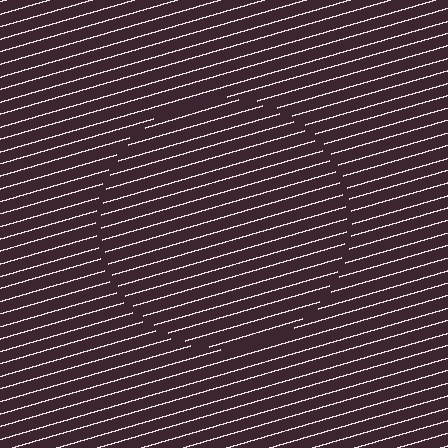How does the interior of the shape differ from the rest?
The interior of the shape contains the same grating, shifted by half a period — the contour is defined by the phase discontinuity where line-ends from the inner and outer gratings abut.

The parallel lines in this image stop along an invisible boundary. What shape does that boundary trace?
An illusory circle. The interior of the shape contains the same grating, shifted by half a period — the contour is defined by the phase discontinuity where line-ends from the inner and outer gratings abut.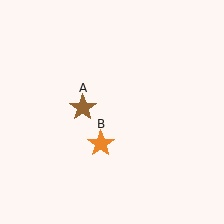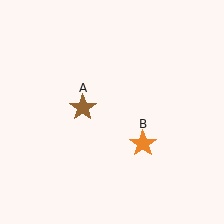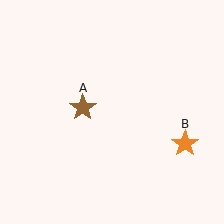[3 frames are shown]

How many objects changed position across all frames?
1 object changed position: orange star (object B).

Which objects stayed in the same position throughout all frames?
Brown star (object A) remained stationary.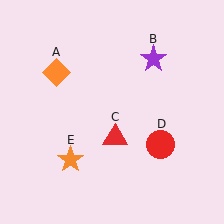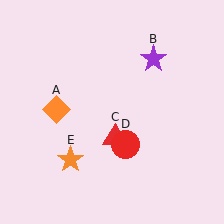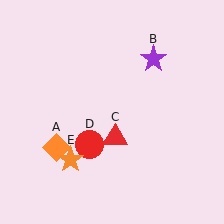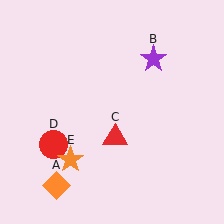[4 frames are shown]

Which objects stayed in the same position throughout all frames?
Purple star (object B) and red triangle (object C) and orange star (object E) remained stationary.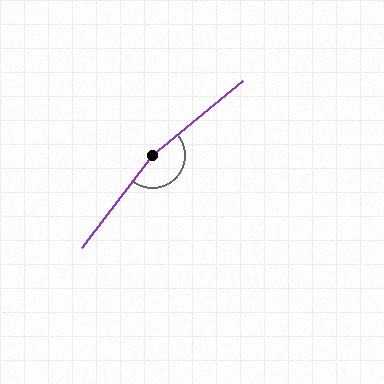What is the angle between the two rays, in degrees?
Approximately 167 degrees.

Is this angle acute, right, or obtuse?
It is obtuse.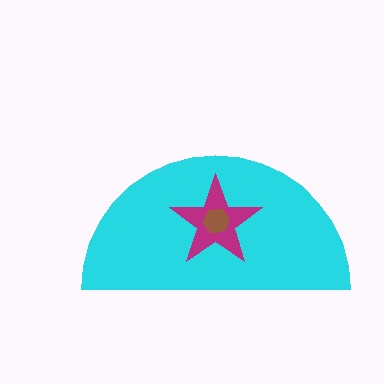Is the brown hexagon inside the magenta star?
Yes.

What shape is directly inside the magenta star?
The brown hexagon.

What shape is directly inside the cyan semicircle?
The magenta star.